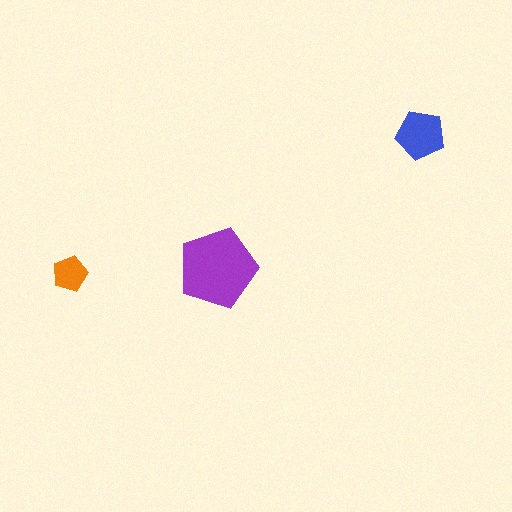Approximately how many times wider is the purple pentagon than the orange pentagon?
About 2 times wider.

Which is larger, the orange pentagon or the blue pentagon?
The blue one.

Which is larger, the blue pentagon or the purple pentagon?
The purple one.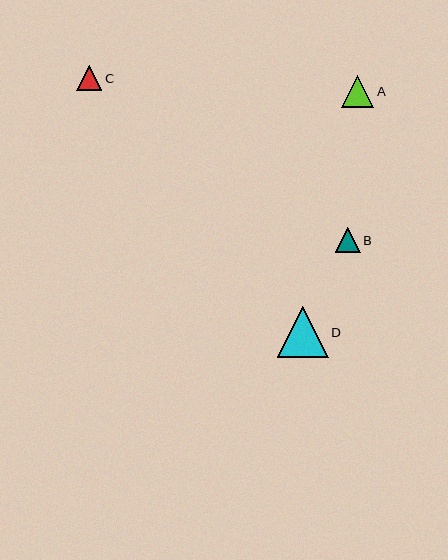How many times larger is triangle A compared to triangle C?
Triangle A is approximately 1.3 times the size of triangle C.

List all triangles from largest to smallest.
From largest to smallest: D, A, B, C.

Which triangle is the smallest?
Triangle C is the smallest with a size of approximately 25 pixels.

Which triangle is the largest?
Triangle D is the largest with a size of approximately 51 pixels.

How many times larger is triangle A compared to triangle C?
Triangle A is approximately 1.3 times the size of triangle C.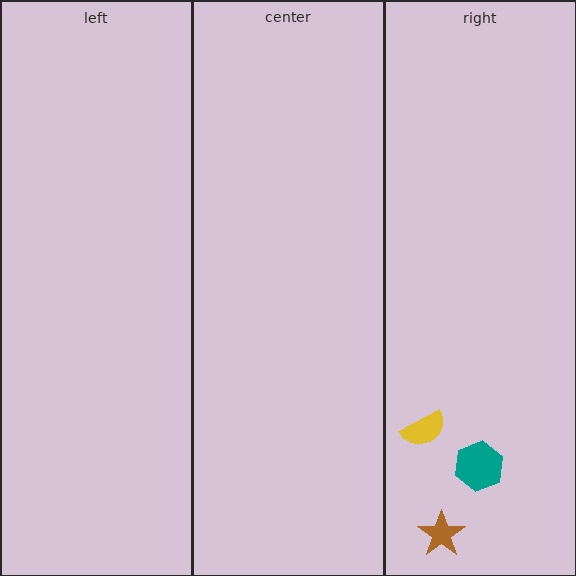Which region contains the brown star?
The right region.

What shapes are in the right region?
The yellow semicircle, the brown star, the teal hexagon.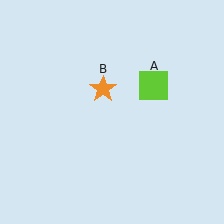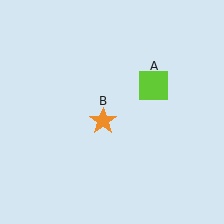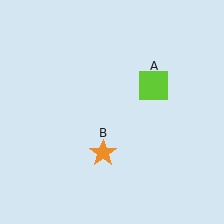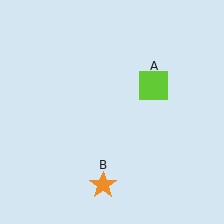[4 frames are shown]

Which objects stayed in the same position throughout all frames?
Lime square (object A) remained stationary.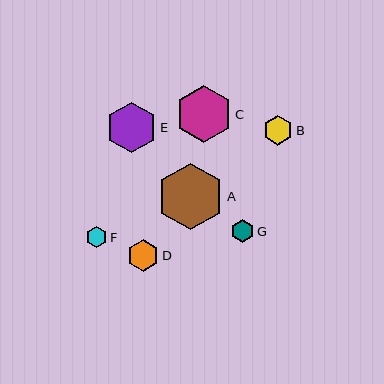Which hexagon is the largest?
Hexagon A is the largest with a size of approximately 67 pixels.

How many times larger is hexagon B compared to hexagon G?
Hexagon B is approximately 1.3 times the size of hexagon G.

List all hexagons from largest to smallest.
From largest to smallest: A, C, E, D, B, G, F.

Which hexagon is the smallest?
Hexagon F is the smallest with a size of approximately 21 pixels.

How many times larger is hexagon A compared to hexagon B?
Hexagon A is approximately 2.2 times the size of hexagon B.